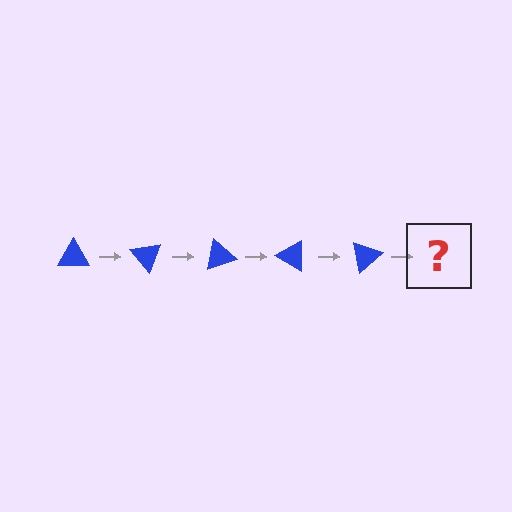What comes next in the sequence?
The next element should be a blue triangle rotated 250 degrees.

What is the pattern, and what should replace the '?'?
The pattern is that the triangle rotates 50 degrees each step. The '?' should be a blue triangle rotated 250 degrees.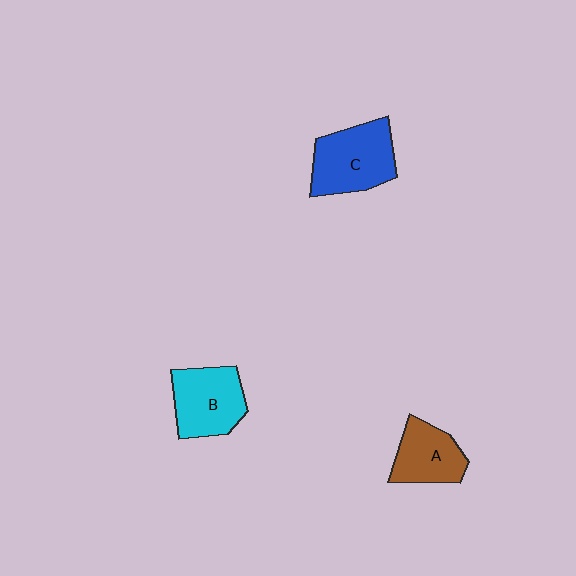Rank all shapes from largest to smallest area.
From largest to smallest: C (blue), B (cyan), A (brown).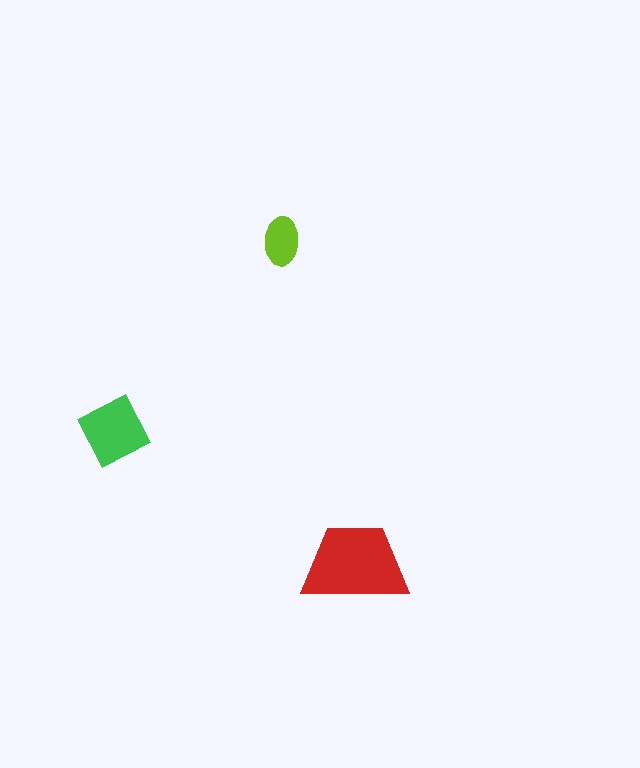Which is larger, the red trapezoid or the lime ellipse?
The red trapezoid.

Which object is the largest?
The red trapezoid.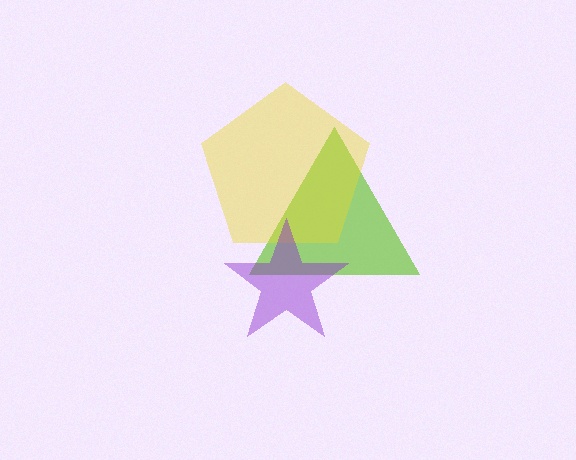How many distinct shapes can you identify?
There are 3 distinct shapes: a lime triangle, a yellow pentagon, a purple star.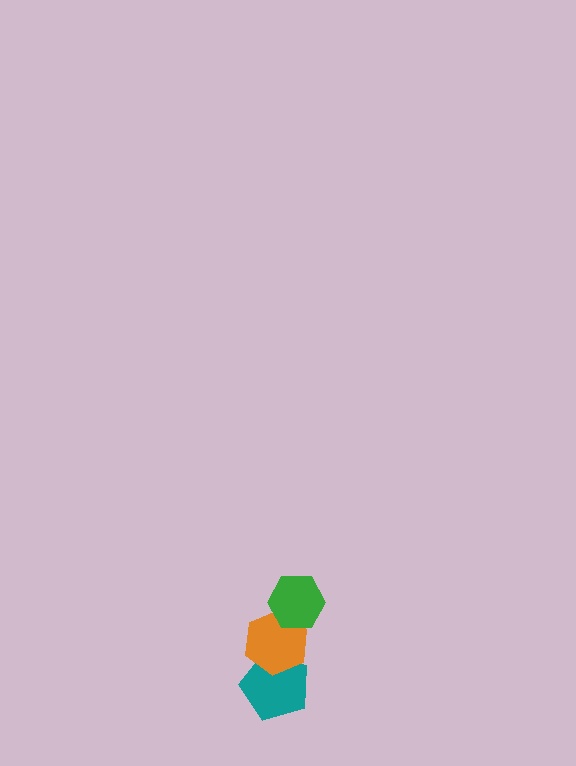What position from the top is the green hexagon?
The green hexagon is 1st from the top.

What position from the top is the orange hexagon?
The orange hexagon is 2nd from the top.